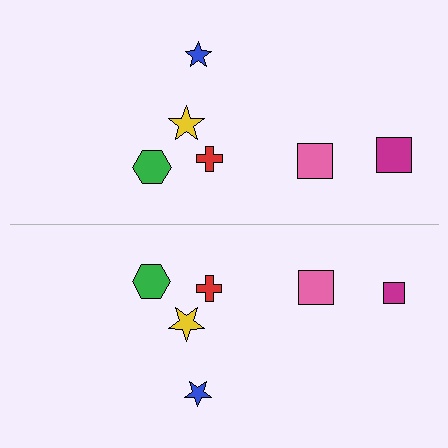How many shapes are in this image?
There are 12 shapes in this image.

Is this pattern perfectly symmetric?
No, the pattern is not perfectly symmetric. The magenta square on the bottom side has a different size than its mirror counterpart.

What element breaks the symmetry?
The magenta square on the bottom side has a different size than its mirror counterpart.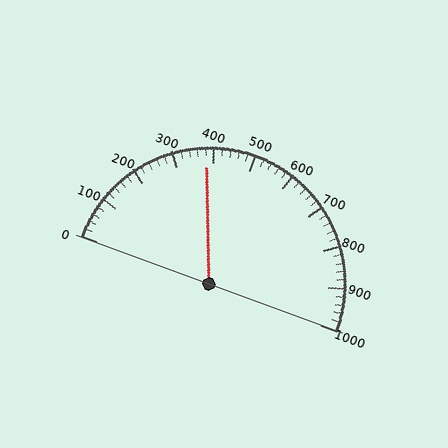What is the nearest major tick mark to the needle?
The nearest major tick mark is 400.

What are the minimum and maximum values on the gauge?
The gauge ranges from 0 to 1000.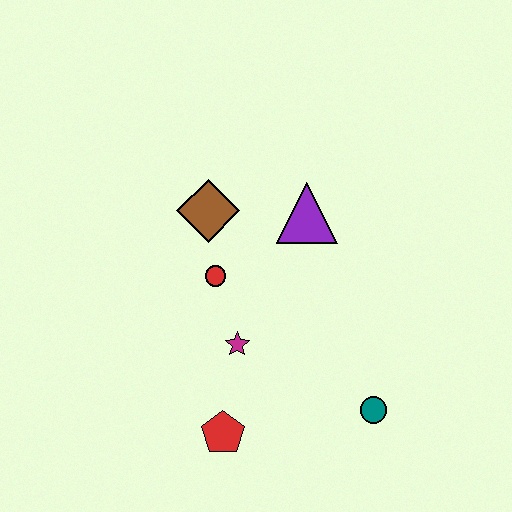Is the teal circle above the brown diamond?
No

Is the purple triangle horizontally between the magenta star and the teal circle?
Yes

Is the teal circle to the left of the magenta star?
No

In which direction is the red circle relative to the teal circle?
The red circle is to the left of the teal circle.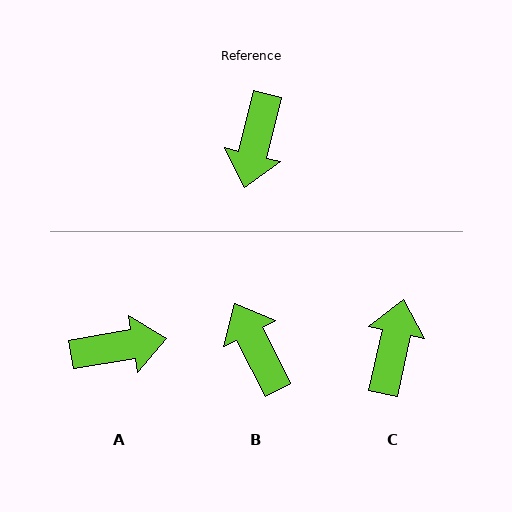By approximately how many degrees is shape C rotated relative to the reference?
Approximately 179 degrees clockwise.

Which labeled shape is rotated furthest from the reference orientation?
C, about 179 degrees away.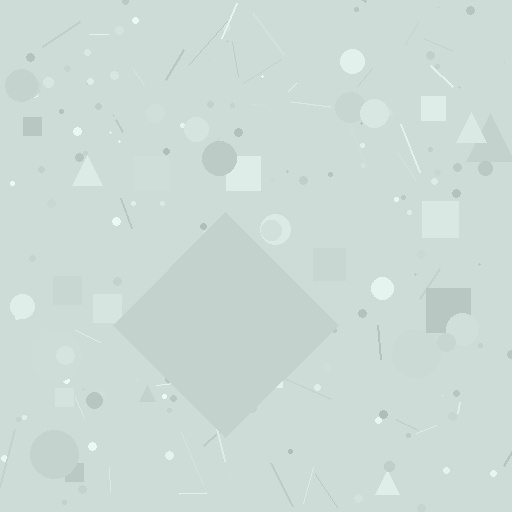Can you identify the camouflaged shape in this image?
The camouflaged shape is a diamond.